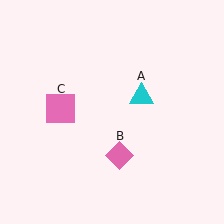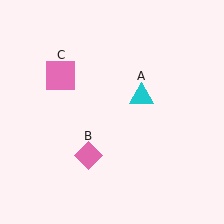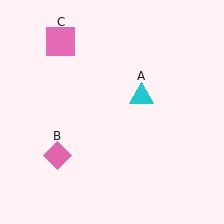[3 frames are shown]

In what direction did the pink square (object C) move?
The pink square (object C) moved up.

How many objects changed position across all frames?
2 objects changed position: pink diamond (object B), pink square (object C).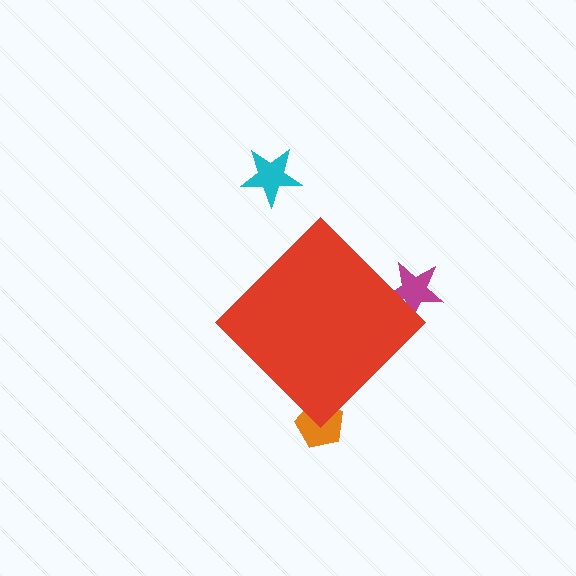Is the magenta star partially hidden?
Yes, the magenta star is partially hidden behind the red diamond.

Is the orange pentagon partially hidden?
Yes, the orange pentagon is partially hidden behind the red diamond.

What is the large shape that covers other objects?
A red diamond.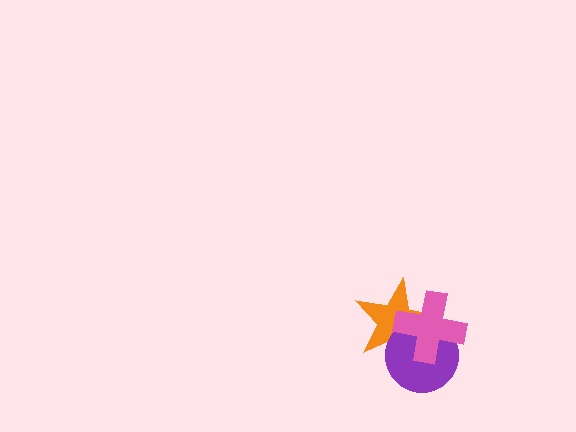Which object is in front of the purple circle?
The pink cross is in front of the purple circle.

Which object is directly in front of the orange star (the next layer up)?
The purple circle is directly in front of the orange star.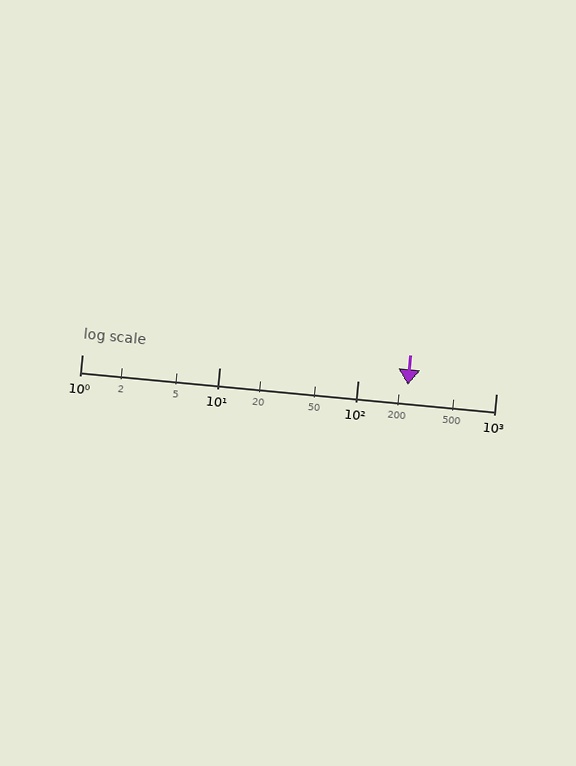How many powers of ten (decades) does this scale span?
The scale spans 3 decades, from 1 to 1000.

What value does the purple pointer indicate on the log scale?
The pointer indicates approximately 230.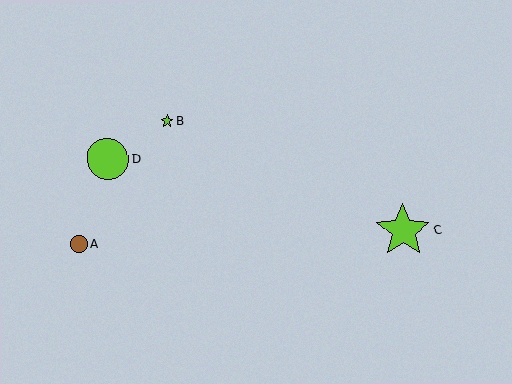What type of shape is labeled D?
Shape D is a lime circle.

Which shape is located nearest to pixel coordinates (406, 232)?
The lime star (labeled C) at (403, 230) is nearest to that location.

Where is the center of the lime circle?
The center of the lime circle is at (108, 159).